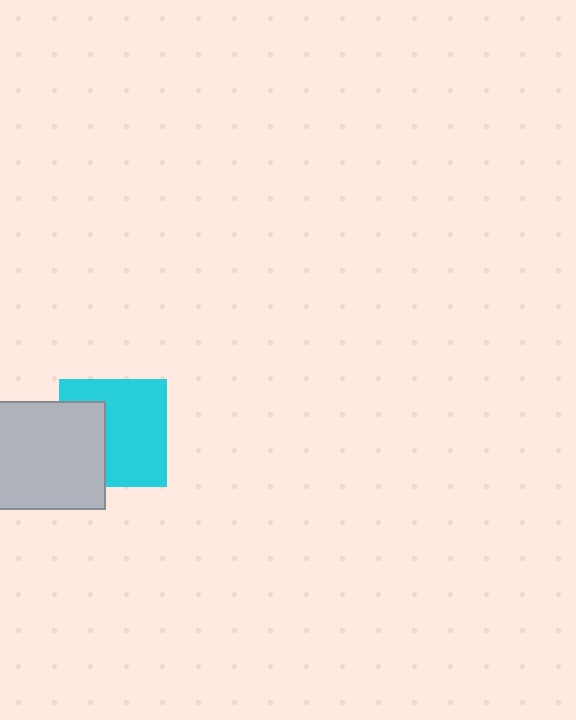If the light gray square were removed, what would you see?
You would see the complete cyan square.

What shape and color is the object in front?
The object in front is a light gray square.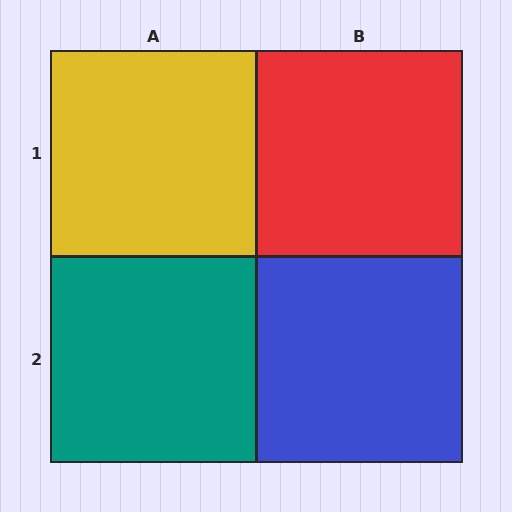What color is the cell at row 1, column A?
Yellow.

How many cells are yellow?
1 cell is yellow.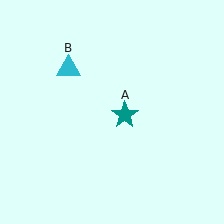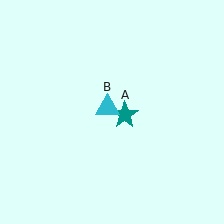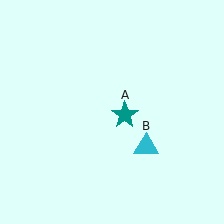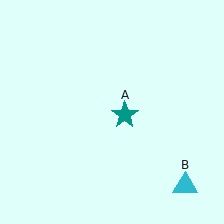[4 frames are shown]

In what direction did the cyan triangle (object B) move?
The cyan triangle (object B) moved down and to the right.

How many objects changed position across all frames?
1 object changed position: cyan triangle (object B).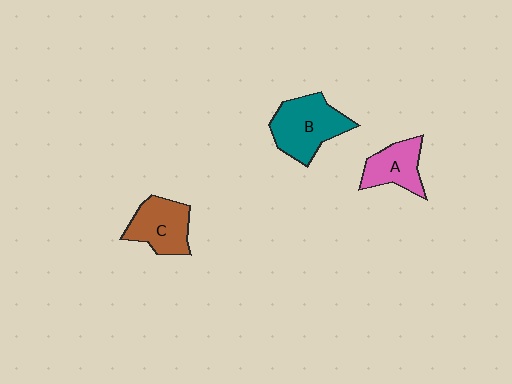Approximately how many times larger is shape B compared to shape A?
Approximately 1.5 times.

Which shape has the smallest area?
Shape A (pink).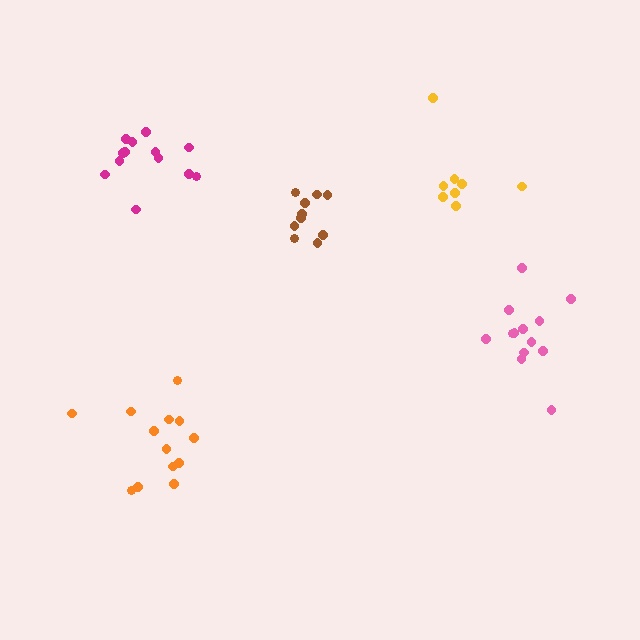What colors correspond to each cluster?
The clusters are colored: pink, orange, magenta, brown, yellow.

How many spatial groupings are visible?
There are 5 spatial groupings.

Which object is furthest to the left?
The orange cluster is leftmost.